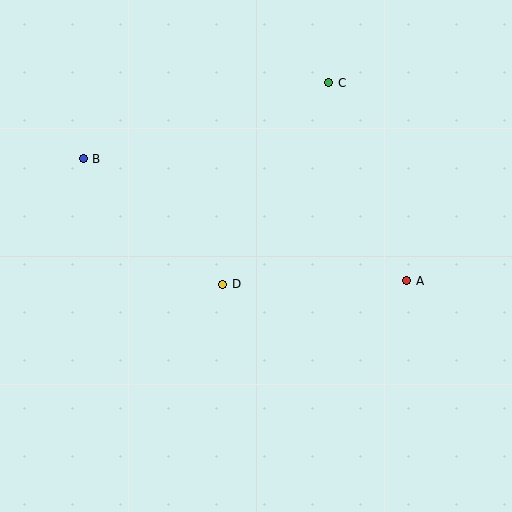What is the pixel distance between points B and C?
The distance between B and C is 257 pixels.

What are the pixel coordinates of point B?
Point B is at (83, 159).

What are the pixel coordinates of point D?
Point D is at (223, 284).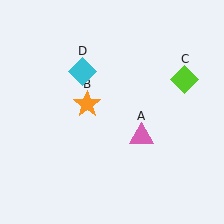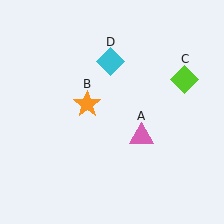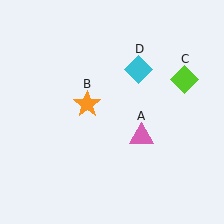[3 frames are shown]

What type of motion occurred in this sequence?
The cyan diamond (object D) rotated clockwise around the center of the scene.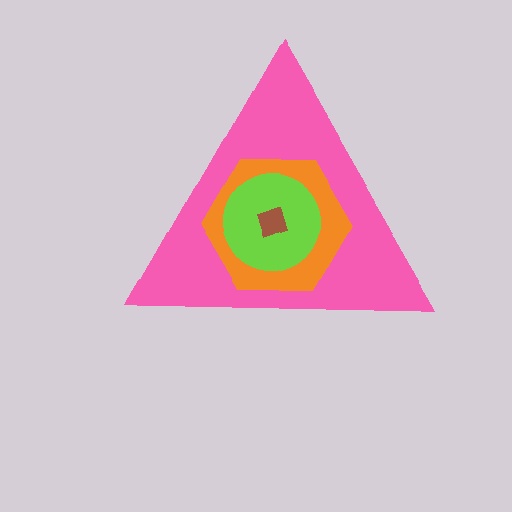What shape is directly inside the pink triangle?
The orange hexagon.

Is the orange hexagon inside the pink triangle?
Yes.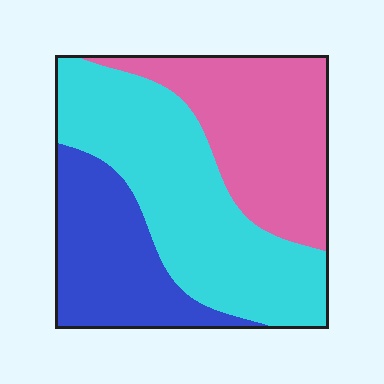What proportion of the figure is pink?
Pink takes up between a quarter and a half of the figure.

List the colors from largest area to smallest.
From largest to smallest: cyan, pink, blue.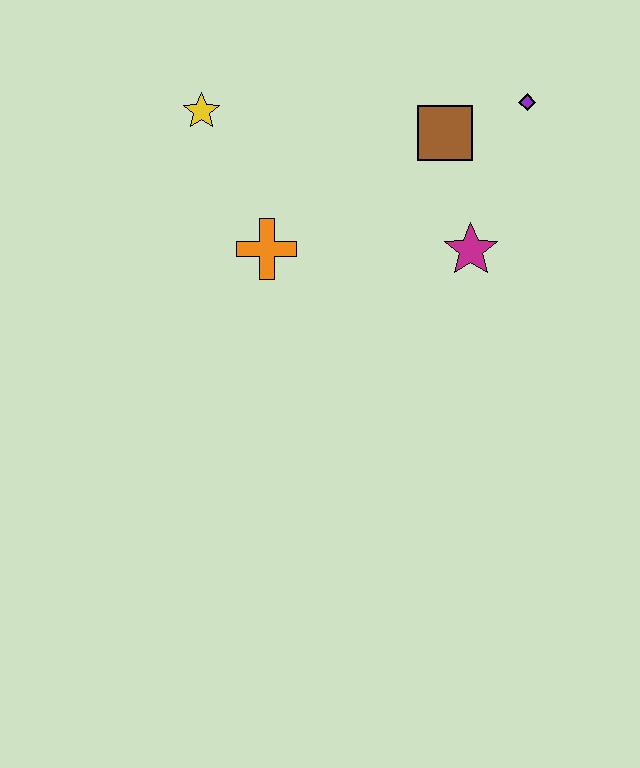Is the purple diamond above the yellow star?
Yes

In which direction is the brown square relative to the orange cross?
The brown square is to the right of the orange cross.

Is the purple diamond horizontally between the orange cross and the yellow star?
No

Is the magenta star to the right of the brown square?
Yes